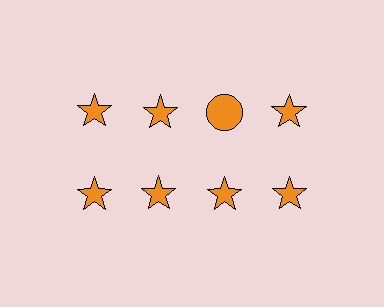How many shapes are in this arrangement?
There are 8 shapes arranged in a grid pattern.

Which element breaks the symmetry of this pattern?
The orange circle in the top row, center column breaks the symmetry. All other shapes are orange stars.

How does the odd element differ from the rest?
It has a different shape: circle instead of star.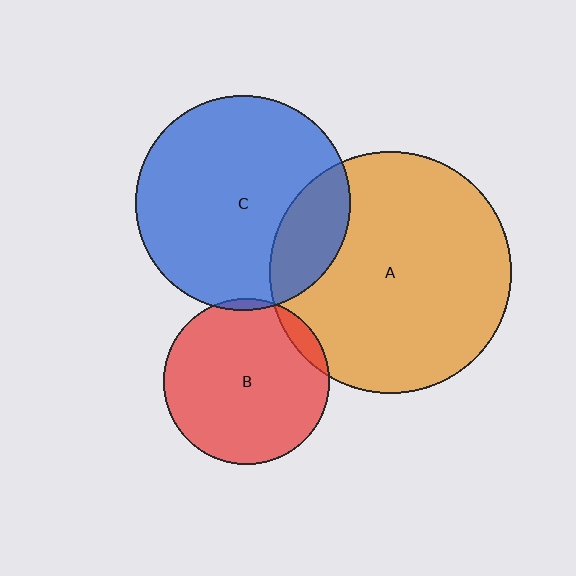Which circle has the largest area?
Circle A (orange).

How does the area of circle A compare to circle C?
Approximately 1.3 times.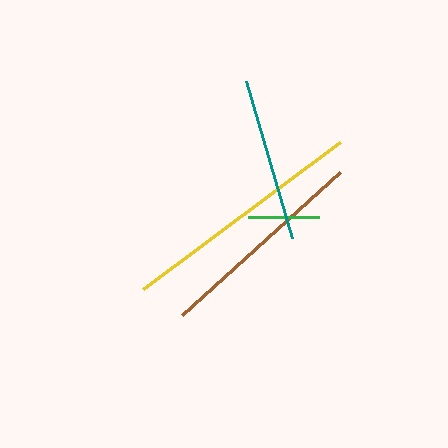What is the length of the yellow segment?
The yellow segment is approximately 246 pixels long.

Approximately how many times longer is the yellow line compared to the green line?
The yellow line is approximately 3.5 times the length of the green line.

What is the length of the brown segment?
The brown segment is approximately 213 pixels long.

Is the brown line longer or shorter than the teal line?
The brown line is longer than the teal line.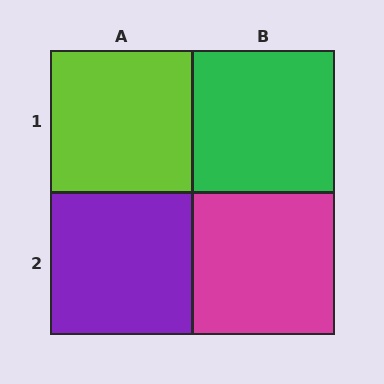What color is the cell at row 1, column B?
Green.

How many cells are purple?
1 cell is purple.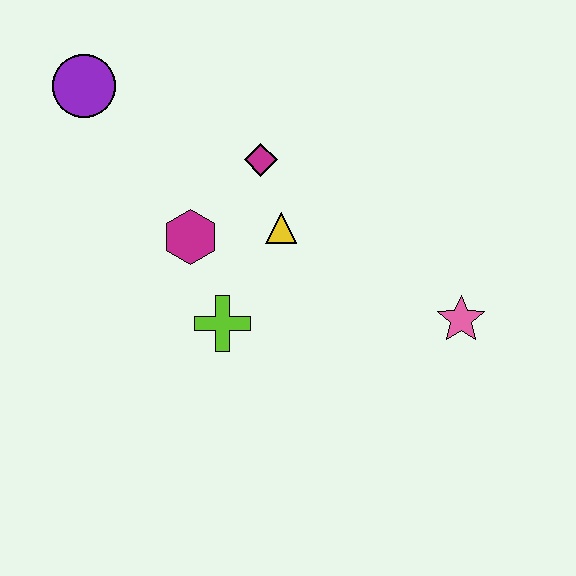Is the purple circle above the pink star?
Yes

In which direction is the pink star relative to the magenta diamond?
The pink star is to the right of the magenta diamond.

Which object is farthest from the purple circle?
The pink star is farthest from the purple circle.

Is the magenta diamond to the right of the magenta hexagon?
Yes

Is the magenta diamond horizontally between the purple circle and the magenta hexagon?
No